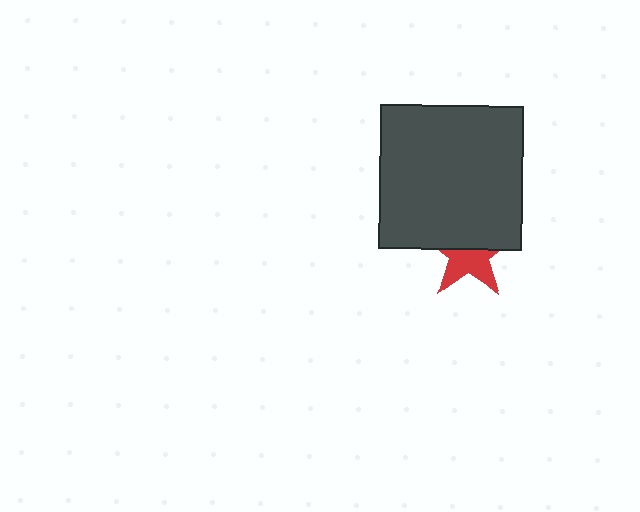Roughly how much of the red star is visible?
About half of it is visible (roughly 50%).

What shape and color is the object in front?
The object in front is a dark gray square.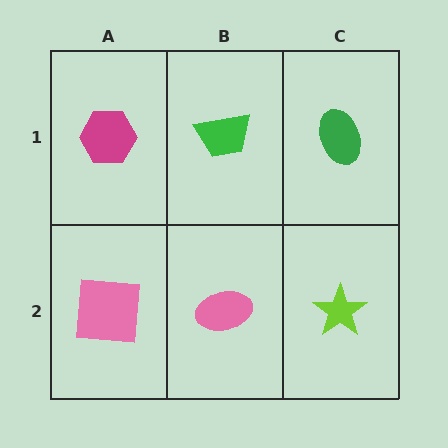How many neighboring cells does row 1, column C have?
2.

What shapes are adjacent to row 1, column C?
A lime star (row 2, column C), a green trapezoid (row 1, column B).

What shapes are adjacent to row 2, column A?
A magenta hexagon (row 1, column A), a pink ellipse (row 2, column B).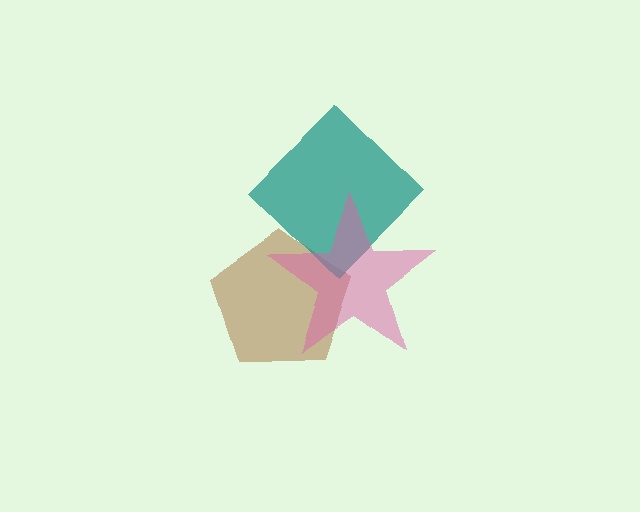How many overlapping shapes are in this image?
There are 3 overlapping shapes in the image.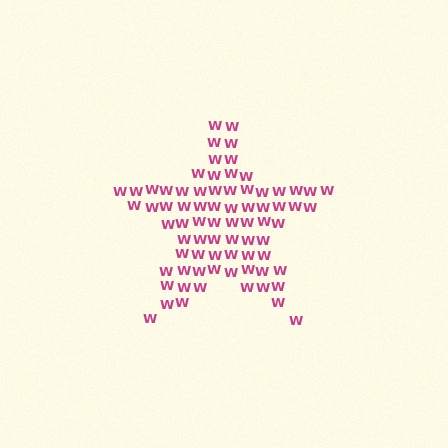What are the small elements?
The small elements are letter W's.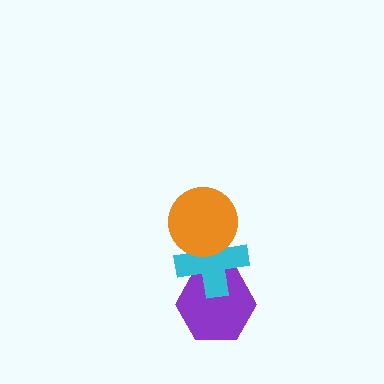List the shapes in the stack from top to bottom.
From top to bottom: the orange circle, the cyan cross, the purple hexagon.